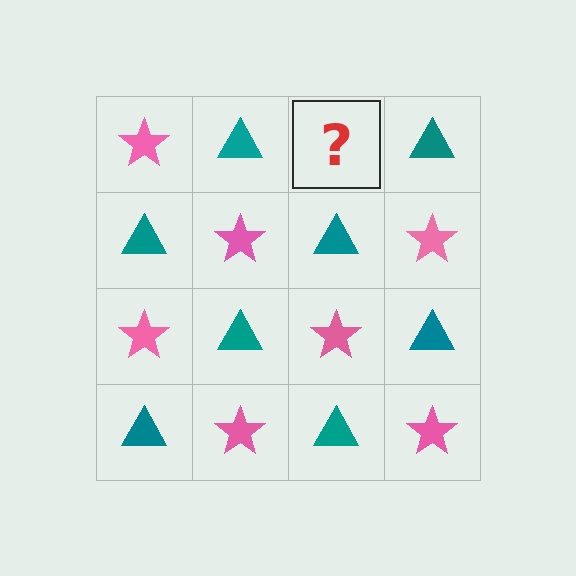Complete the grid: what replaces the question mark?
The question mark should be replaced with a pink star.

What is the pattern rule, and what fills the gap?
The rule is that it alternates pink star and teal triangle in a checkerboard pattern. The gap should be filled with a pink star.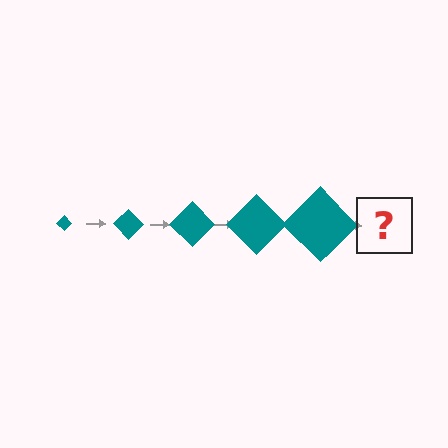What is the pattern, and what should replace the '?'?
The pattern is that the diamond gets progressively larger each step. The '?' should be a teal diamond, larger than the previous one.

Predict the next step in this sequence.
The next step is a teal diamond, larger than the previous one.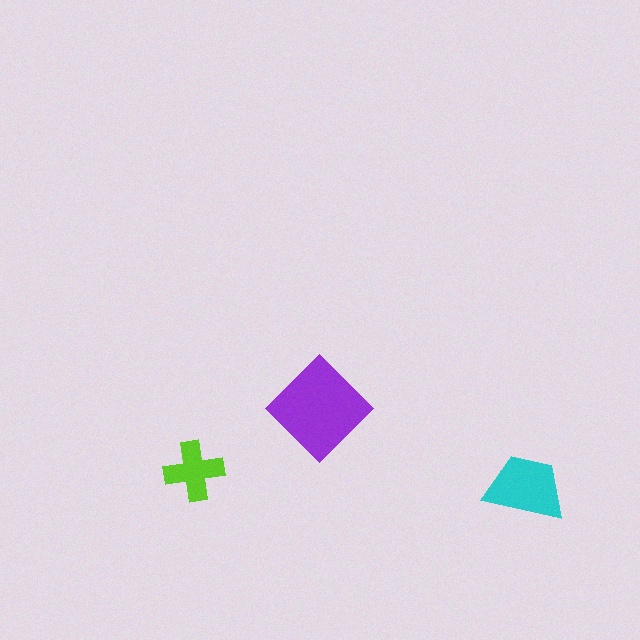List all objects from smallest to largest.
The lime cross, the cyan trapezoid, the purple diamond.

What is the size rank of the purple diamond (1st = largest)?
1st.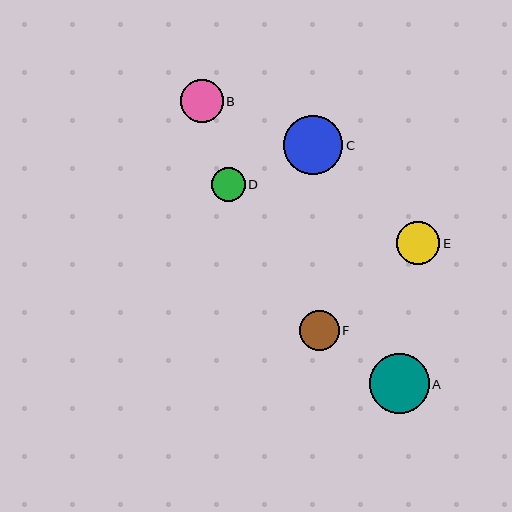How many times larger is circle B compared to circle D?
Circle B is approximately 1.3 times the size of circle D.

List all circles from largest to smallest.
From largest to smallest: A, C, B, E, F, D.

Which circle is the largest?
Circle A is the largest with a size of approximately 60 pixels.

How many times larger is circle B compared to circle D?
Circle B is approximately 1.3 times the size of circle D.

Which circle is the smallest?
Circle D is the smallest with a size of approximately 34 pixels.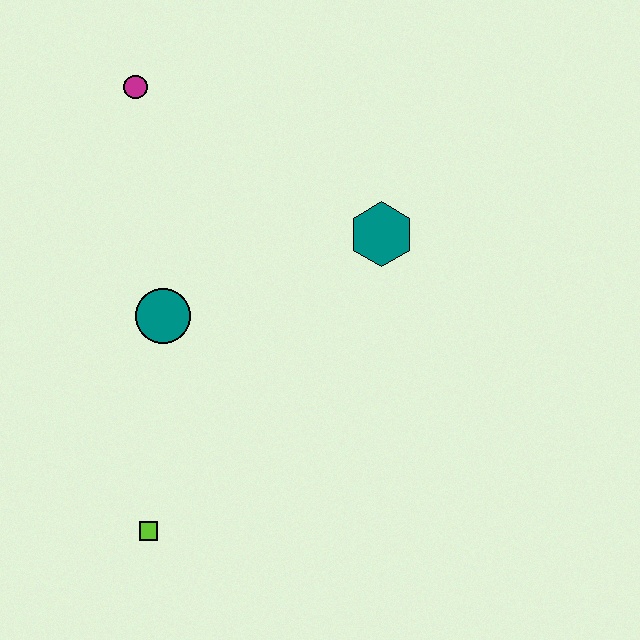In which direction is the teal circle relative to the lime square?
The teal circle is above the lime square.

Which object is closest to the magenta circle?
The teal circle is closest to the magenta circle.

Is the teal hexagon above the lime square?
Yes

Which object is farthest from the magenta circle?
The lime square is farthest from the magenta circle.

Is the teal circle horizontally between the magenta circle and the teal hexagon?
Yes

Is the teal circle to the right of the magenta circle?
Yes